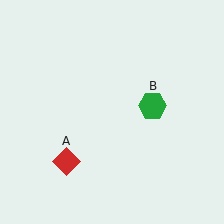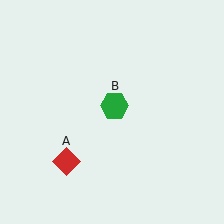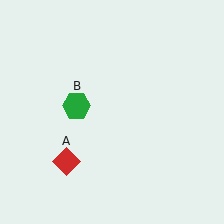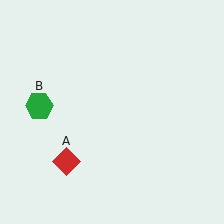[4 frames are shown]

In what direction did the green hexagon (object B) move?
The green hexagon (object B) moved left.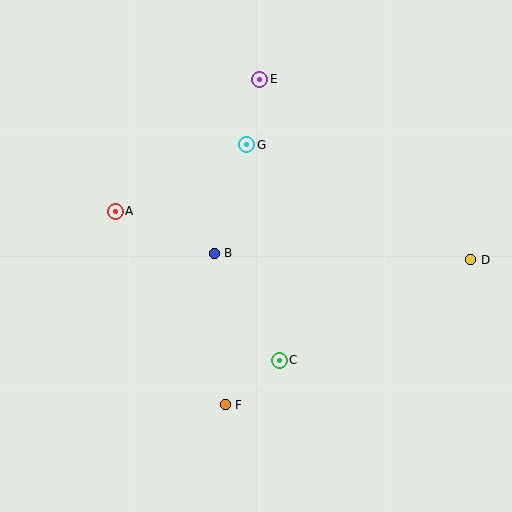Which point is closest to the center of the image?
Point B at (214, 253) is closest to the center.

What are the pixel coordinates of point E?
Point E is at (260, 79).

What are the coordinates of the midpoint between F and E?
The midpoint between F and E is at (243, 242).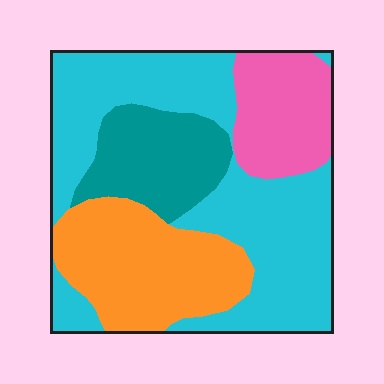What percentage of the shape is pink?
Pink covers about 15% of the shape.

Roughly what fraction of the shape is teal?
Teal takes up less than a quarter of the shape.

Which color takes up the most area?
Cyan, at roughly 45%.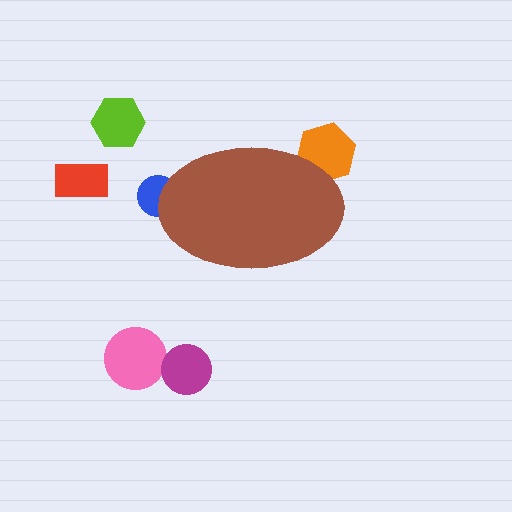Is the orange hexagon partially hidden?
Yes, the orange hexagon is partially hidden behind the brown ellipse.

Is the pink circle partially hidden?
No, the pink circle is fully visible.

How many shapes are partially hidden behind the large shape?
2 shapes are partially hidden.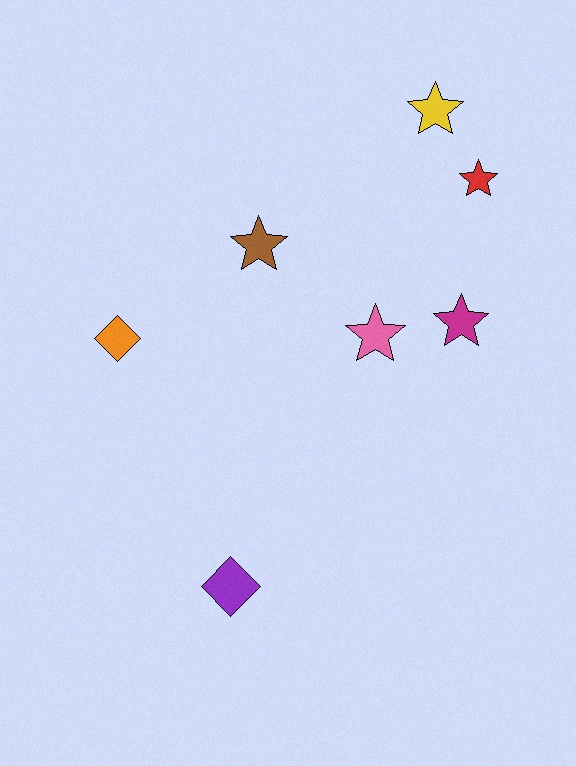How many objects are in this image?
There are 7 objects.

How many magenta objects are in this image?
There is 1 magenta object.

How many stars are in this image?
There are 5 stars.